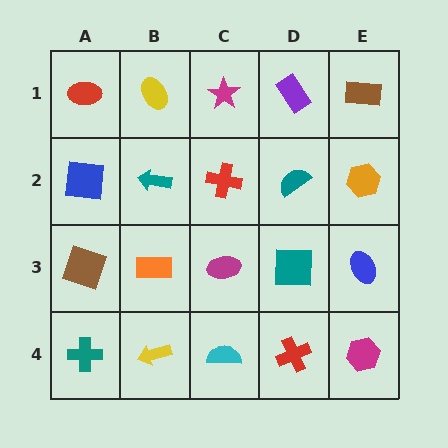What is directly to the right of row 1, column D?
A brown rectangle.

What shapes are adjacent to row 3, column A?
A blue square (row 2, column A), a teal cross (row 4, column A), an orange rectangle (row 3, column B).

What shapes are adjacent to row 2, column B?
A yellow ellipse (row 1, column B), an orange rectangle (row 3, column B), a blue square (row 2, column A), a red cross (row 2, column C).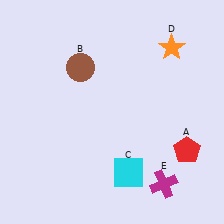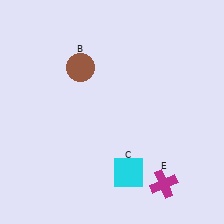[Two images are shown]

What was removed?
The red pentagon (A), the orange star (D) were removed in Image 2.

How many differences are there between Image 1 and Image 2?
There are 2 differences between the two images.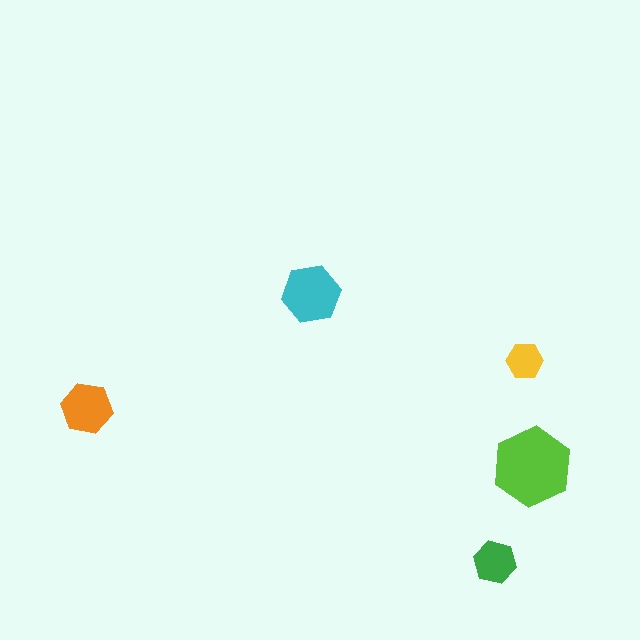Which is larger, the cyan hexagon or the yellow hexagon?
The cyan one.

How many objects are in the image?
There are 5 objects in the image.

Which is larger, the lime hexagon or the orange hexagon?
The lime one.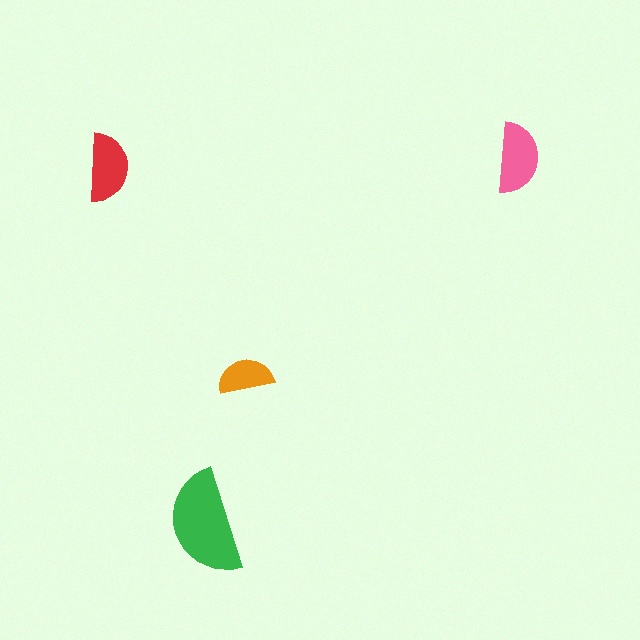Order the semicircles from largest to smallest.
the green one, the pink one, the red one, the orange one.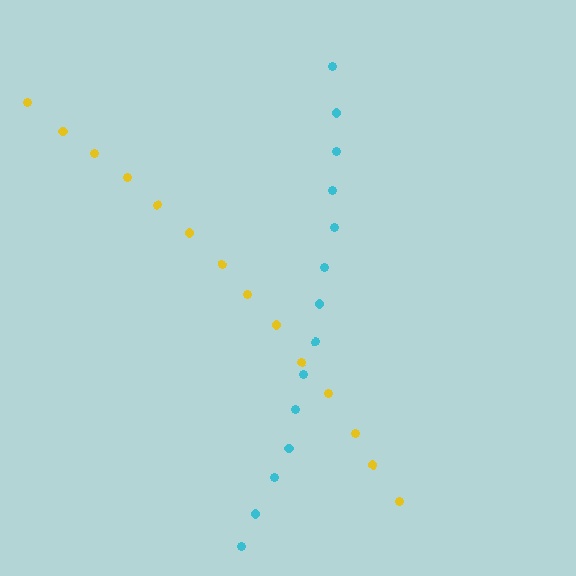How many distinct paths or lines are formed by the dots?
There are 2 distinct paths.